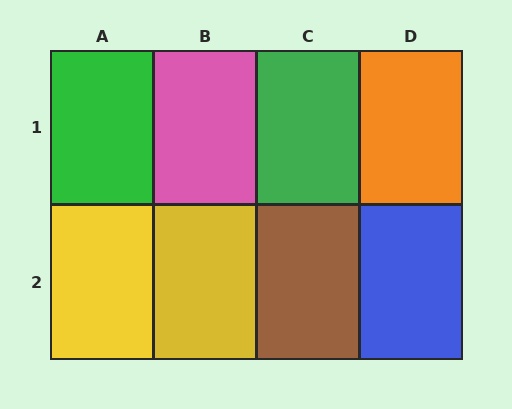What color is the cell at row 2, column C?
Brown.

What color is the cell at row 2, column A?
Yellow.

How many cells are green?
2 cells are green.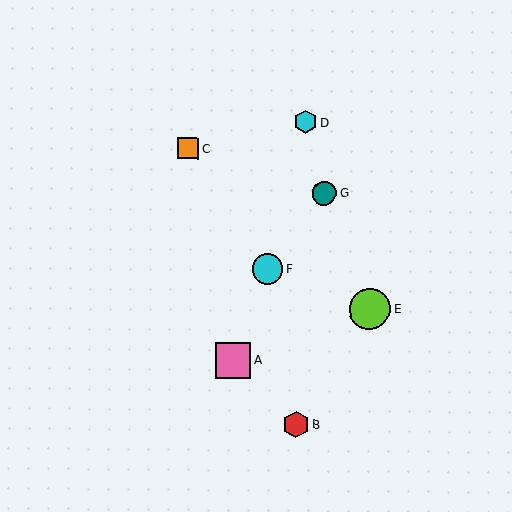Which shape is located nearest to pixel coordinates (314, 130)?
The cyan hexagon (labeled D) at (306, 122) is nearest to that location.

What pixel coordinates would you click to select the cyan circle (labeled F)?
Click at (268, 269) to select the cyan circle F.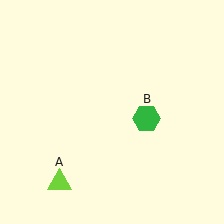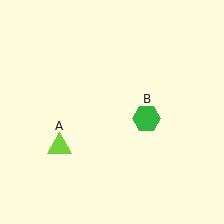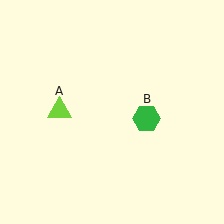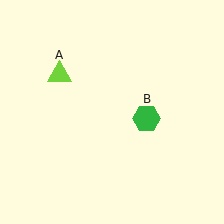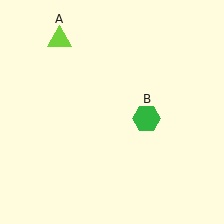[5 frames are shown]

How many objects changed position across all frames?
1 object changed position: lime triangle (object A).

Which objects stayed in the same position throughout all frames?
Green hexagon (object B) remained stationary.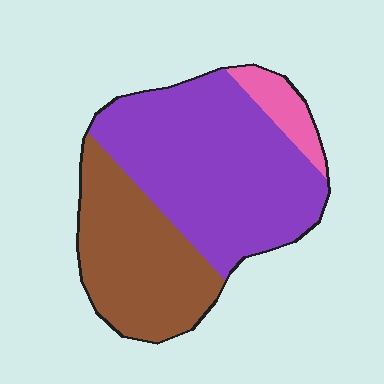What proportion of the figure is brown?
Brown takes up about three eighths (3/8) of the figure.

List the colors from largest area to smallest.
From largest to smallest: purple, brown, pink.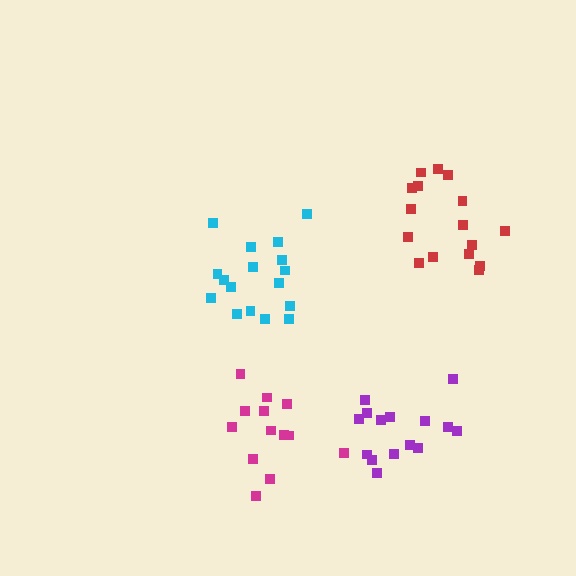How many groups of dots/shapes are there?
There are 4 groups.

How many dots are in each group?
Group 1: 17 dots, Group 2: 16 dots, Group 3: 13 dots, Group 4: 15 dots (61 total).